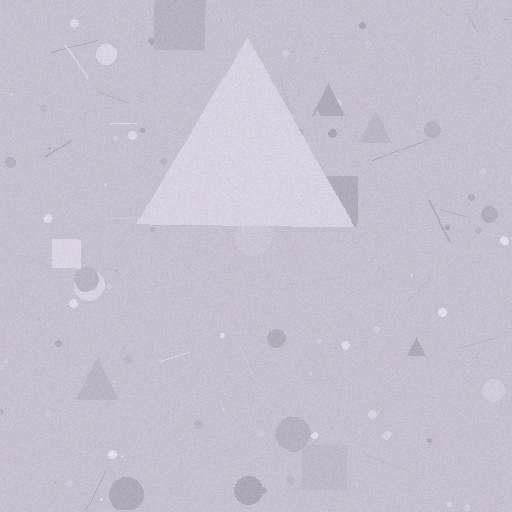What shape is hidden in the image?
A triangle is hidden in the image.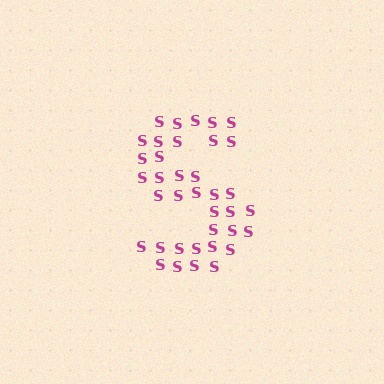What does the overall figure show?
The overall figure shows the letter S.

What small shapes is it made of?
It is made of small letter S's.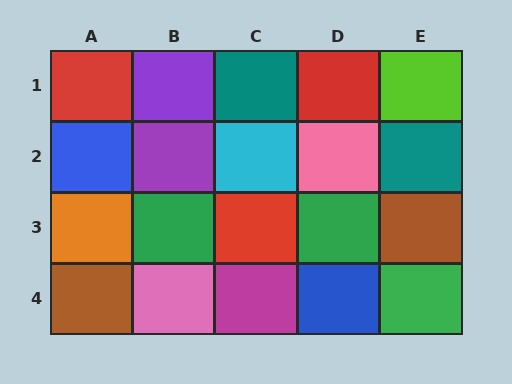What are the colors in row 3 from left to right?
Orange, green, red, green, brown.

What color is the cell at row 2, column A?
Blue.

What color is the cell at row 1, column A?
Red.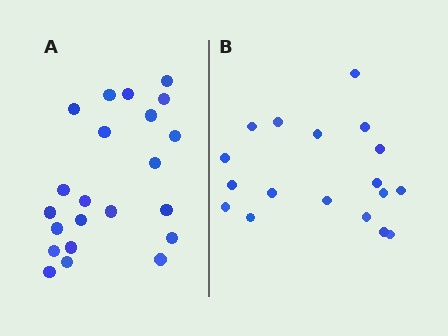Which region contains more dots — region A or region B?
Region A (the left region) has more dots.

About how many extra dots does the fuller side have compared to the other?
Region A has about 4 more dots than region B.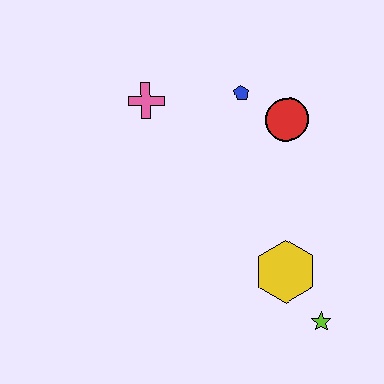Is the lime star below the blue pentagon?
Yes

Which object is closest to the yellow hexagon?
The lime star is closest to the yellow hexagon.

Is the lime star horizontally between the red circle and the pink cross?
No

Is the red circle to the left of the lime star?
Yes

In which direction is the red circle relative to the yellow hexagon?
The red circle is above the yellow hexagon.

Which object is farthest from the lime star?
The pink cross is farthest from the lime star.